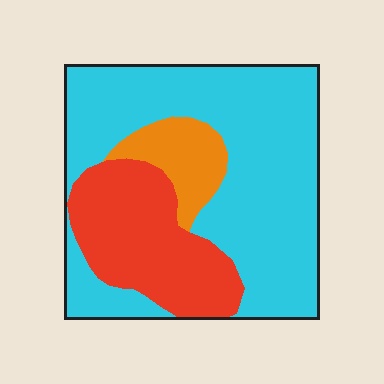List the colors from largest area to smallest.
From largest to smallest: cyan, red, orange.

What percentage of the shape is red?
Red takes up about one quarter (1/4) of the shape.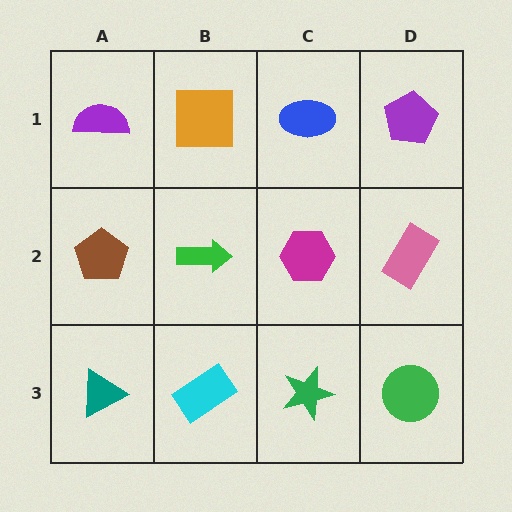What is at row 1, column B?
An orange square.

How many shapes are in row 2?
4 shapes.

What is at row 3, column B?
A cyan rectangle.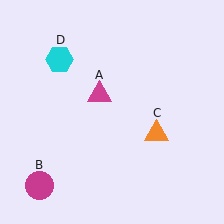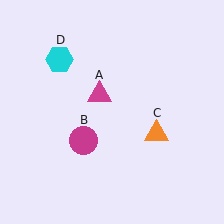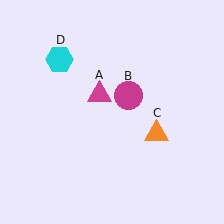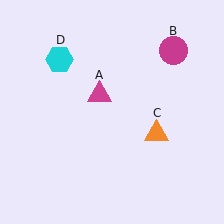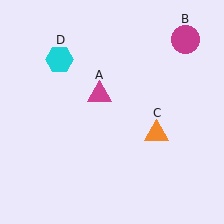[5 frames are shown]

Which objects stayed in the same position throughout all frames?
Magenta triangle (object A) and orange triangle (object C) and cyan hexagon (object D) remained stationary.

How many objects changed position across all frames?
1 object changed position: magenta circle (object B).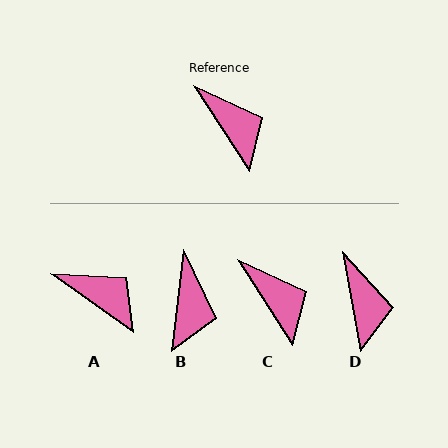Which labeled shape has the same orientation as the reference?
C.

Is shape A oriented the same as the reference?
No, it is off by about 21 degrees.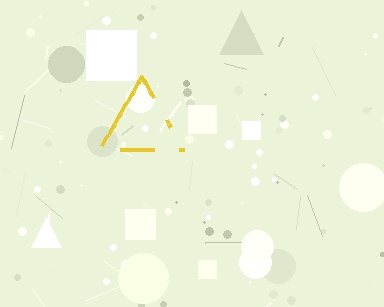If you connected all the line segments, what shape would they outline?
They would outline a triangle.